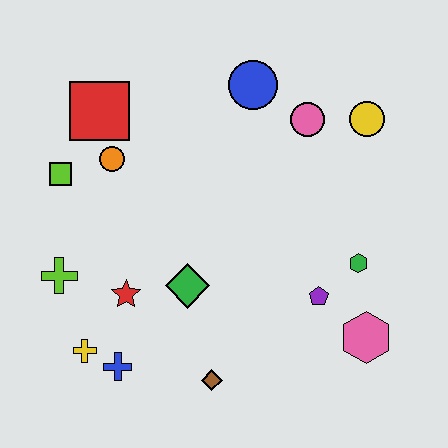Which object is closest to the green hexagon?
The purple pentagon is closest to the green hexagon.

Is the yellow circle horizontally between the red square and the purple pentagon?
No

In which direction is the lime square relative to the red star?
The lime square is above the red star.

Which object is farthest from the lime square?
The pink hexagon is farthest from the lime square.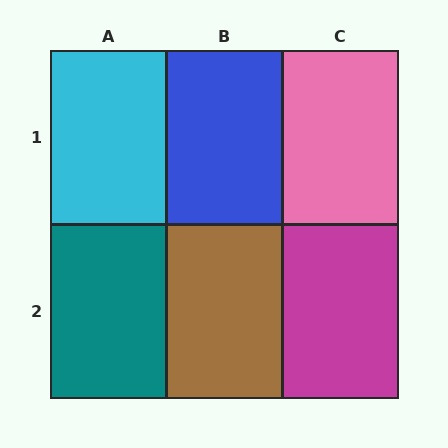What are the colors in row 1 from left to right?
Cyan, blue, pink.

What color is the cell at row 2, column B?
Brown.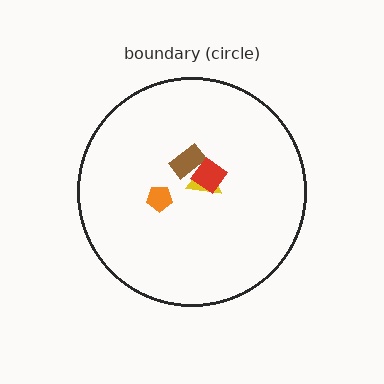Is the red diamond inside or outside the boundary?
Inside.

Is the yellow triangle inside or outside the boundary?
Inside.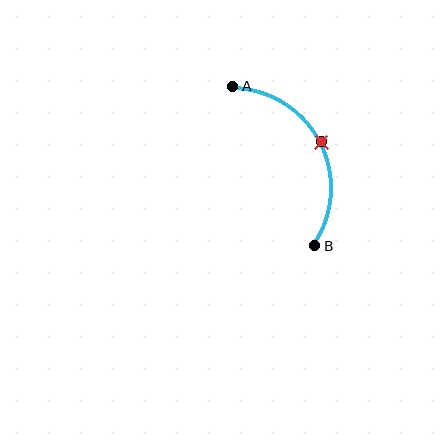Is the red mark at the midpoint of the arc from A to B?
Yes. The red mark lies on the arc at equal arc-length from both A and B — it is the arc midpoint.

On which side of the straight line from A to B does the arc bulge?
The arc bulges to the right of the straight line connecting A and B.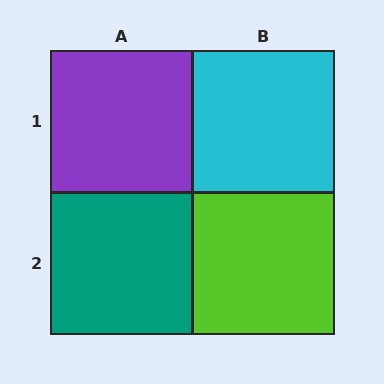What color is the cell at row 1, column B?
Cyan.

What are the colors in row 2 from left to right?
Teal, lime.